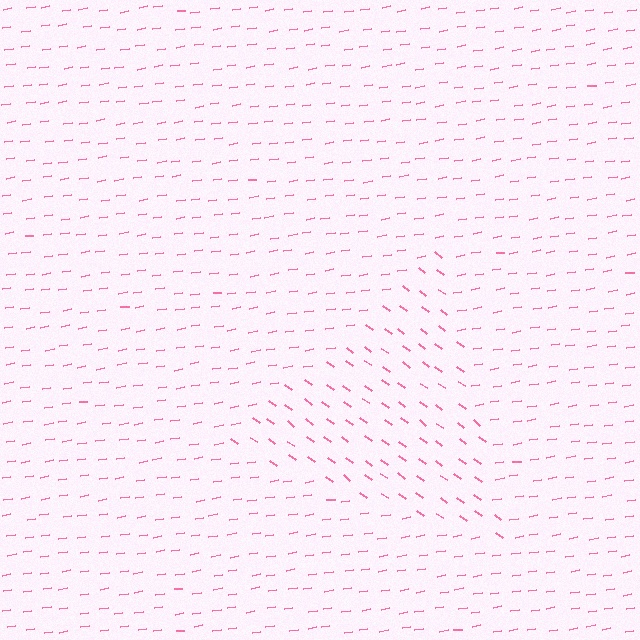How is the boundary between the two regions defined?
The boundary is defined purely by a change in line orientation (approximately 45 degrees difference). All lines are the same color and thickness.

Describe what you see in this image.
The image is filled with small pink line segments. A triangle region in the image has lines oriented differently from the surrounding lines, creating a visible texture boundary.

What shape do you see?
I see a triangle.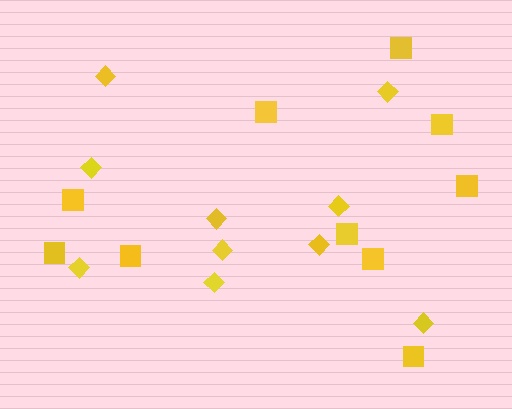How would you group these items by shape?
There are 2 groups: one group of diamonds (10) and one group of squares (10).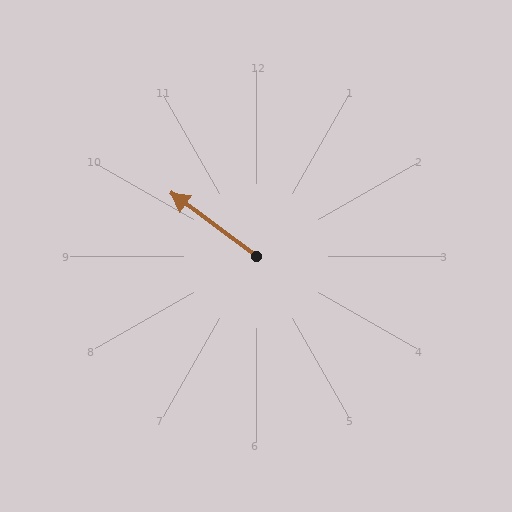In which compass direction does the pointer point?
Northwest.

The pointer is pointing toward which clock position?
Roughly 10 o'clock.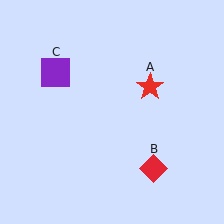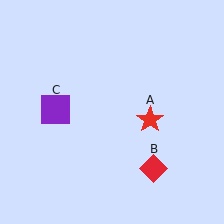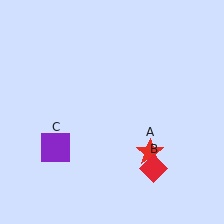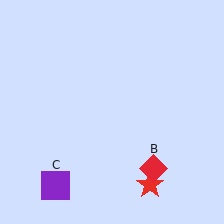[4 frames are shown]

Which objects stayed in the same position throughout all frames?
Red diamond (object B) remained stationary.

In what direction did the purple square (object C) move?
The purple square (object C) moved down.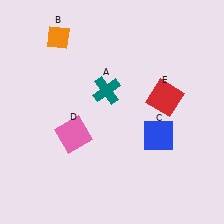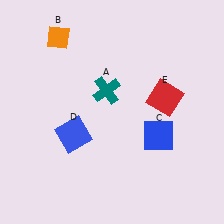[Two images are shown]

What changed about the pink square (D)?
In Image 1, D is pink. In Image 2, it changed to blue.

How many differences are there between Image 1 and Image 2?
There is 1 difference between the two images.